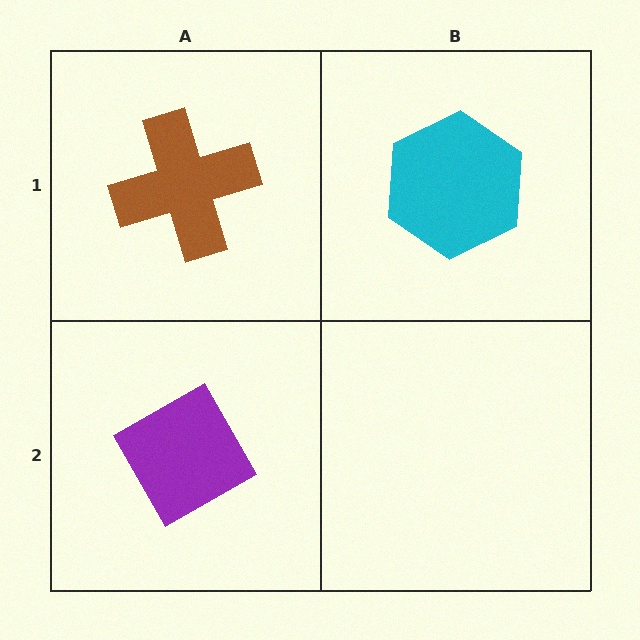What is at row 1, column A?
A brown cross.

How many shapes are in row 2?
1 shape.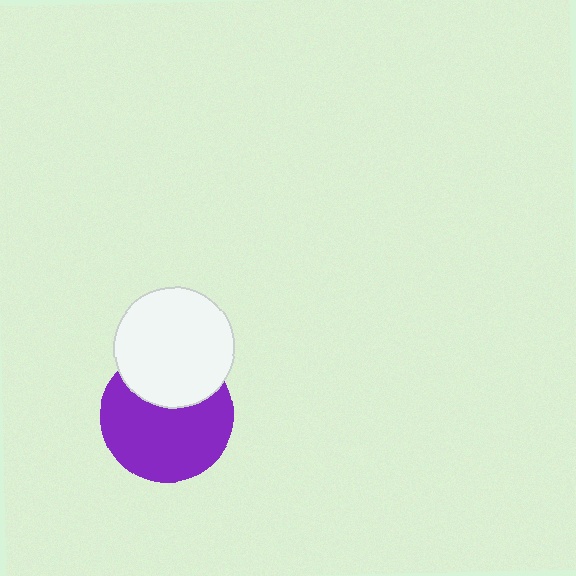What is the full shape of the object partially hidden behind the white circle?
The partially hidden object is a purple circle.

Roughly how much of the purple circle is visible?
Most of it is visible (roughly 68%).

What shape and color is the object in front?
The object in front is a white circle.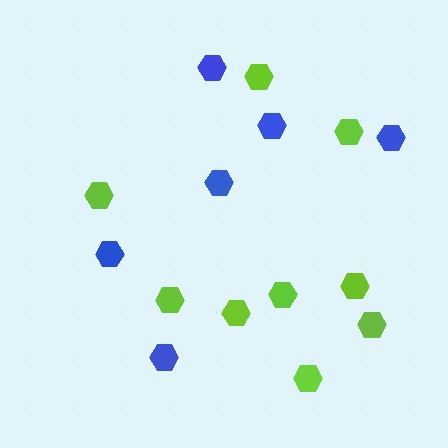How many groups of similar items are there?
There are 2 groups: one group of blue hexagons (6) and one group of lime hexagons (9).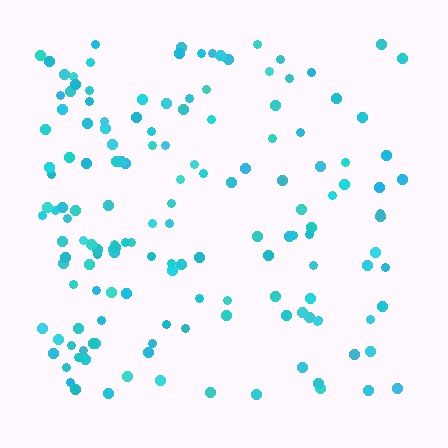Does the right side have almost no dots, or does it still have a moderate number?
Still a moderate number, just noticeably fewer than the left.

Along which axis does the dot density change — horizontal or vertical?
Horizontal.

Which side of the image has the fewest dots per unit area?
The right.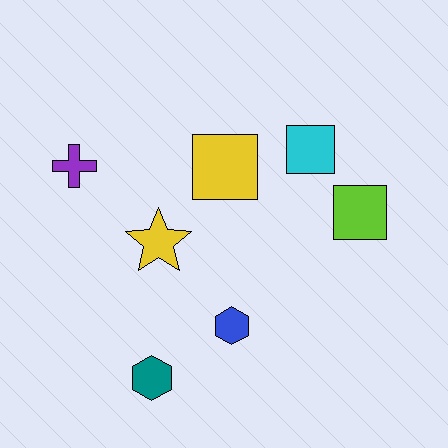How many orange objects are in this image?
There are no orange objects.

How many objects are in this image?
There are 7 objects.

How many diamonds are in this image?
There are no diamonds.